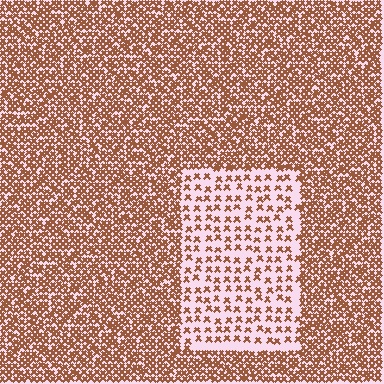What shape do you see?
I see a rectangle.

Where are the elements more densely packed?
The elements are more densely packed outside the rectangle boundary.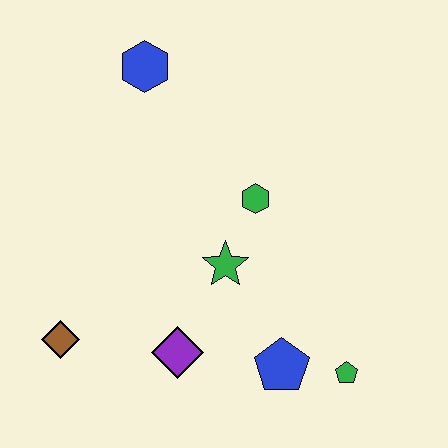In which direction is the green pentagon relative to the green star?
The green pentagon is to the right of the green star.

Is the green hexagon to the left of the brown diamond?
No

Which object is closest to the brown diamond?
The purple diamond is closest to the brown diamond.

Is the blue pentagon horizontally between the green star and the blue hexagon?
No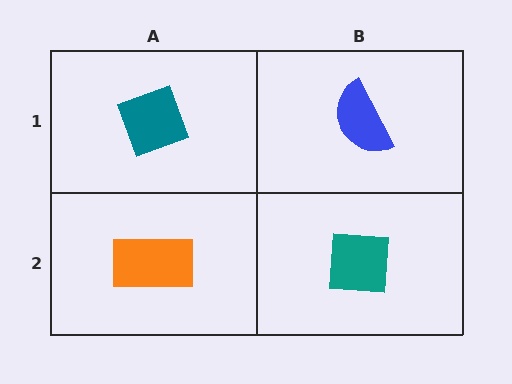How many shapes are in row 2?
2 shapes.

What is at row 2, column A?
An orange rectangle.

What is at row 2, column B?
A teal square.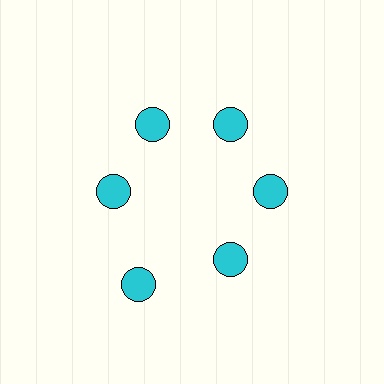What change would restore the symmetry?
The symmetry would be restored by moving it inward, back onto the ring so that all 6 circles sit at equal angles and equal distance from the center.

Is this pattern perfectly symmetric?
No. The 6 cyan circles are arranged in a ring, but one element near the 7 o'clock position is pushed outward from the center, breaking the 6-fold rotational symmetry.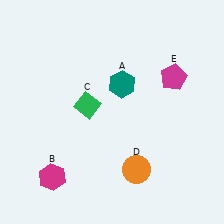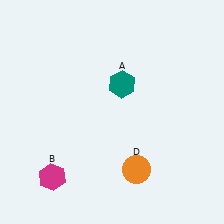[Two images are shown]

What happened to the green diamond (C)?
The green diamond (C) was removed in Image 2. It was in the top-left area of Image 1.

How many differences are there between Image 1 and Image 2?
There are 2 differences between the two images.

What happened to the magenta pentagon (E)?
The magenta pentagon (E) was removed in Image 2. It was in the top-right area of Image 1.